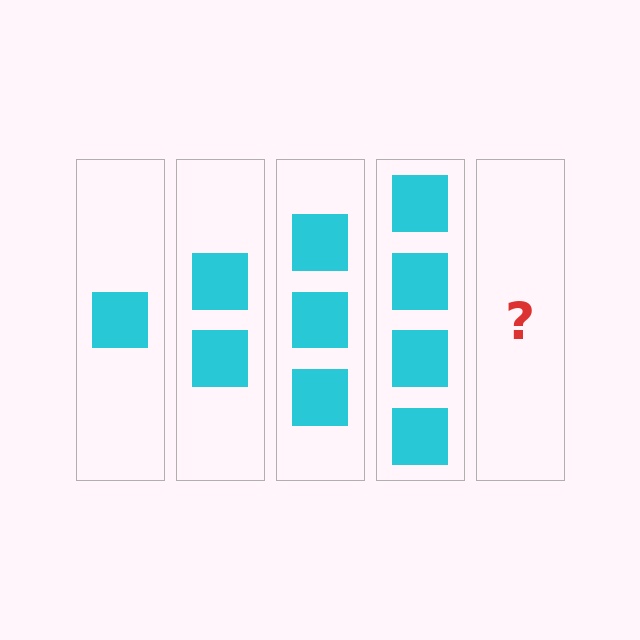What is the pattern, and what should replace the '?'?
The pattern is that each step adds one more square. The '?' should be 5 squares.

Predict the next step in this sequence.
The next step is 5 squares.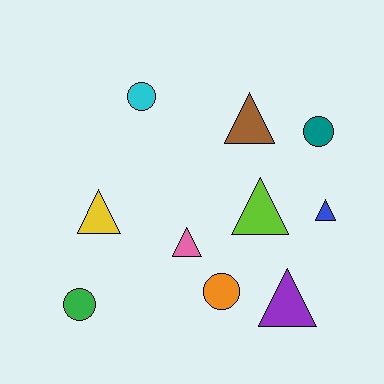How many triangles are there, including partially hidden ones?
There are 6 triangles.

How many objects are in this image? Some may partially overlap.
There are 10 objects.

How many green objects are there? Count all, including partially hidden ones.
There is 1 green object.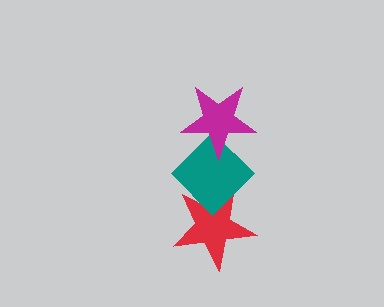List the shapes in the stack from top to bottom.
From top to bottom: the magenta star, the teal diamond, the red star.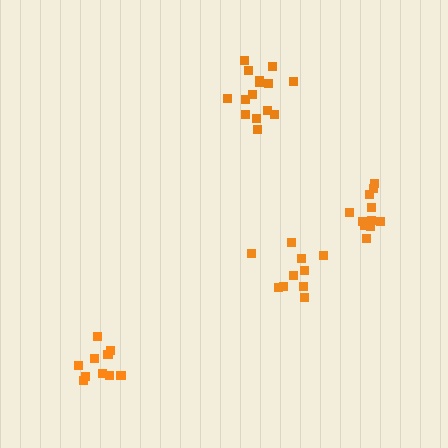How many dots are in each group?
Group 1: 11 dots, Group 2: 15 dots, Group 3: 10 dots, Group 4: 10 dots (46 total).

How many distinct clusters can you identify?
There are 4 distinct clusters.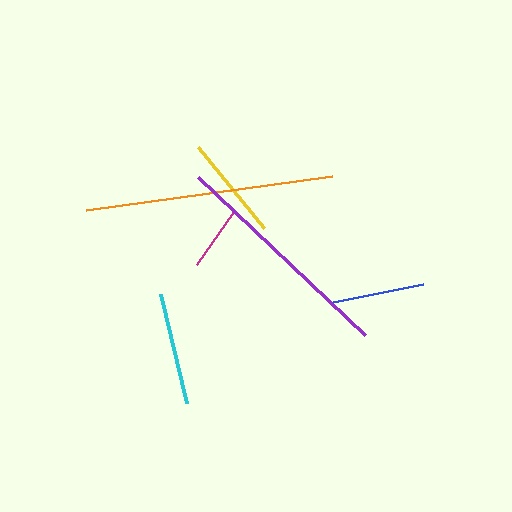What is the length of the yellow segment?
The yellow segment is approximately 105 pixels long.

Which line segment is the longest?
The orange line is the longest at approximately 248 pixels.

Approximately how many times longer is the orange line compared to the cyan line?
The orange line is approximately 2.2 times the length of the cyan line.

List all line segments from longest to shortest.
From longest to shortest: orange, purple, cyan, yellow, blue, magenta.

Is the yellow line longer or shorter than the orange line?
The orange line is longer than the yellow line.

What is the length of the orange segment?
The orange segment is approximately 248 pixels long.